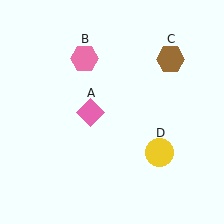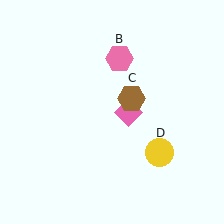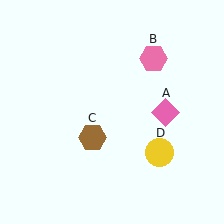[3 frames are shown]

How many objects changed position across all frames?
3 objects changed position: pink diamond (object A), pink hexagon (object B), brown hexagon (object C).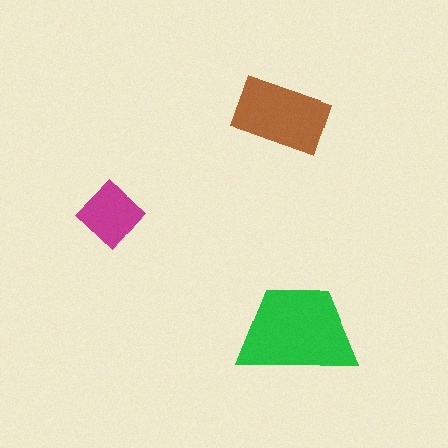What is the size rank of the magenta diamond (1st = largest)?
3rd.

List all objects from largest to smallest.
The green trapezoid, the brown rectangle, the magenta diamond.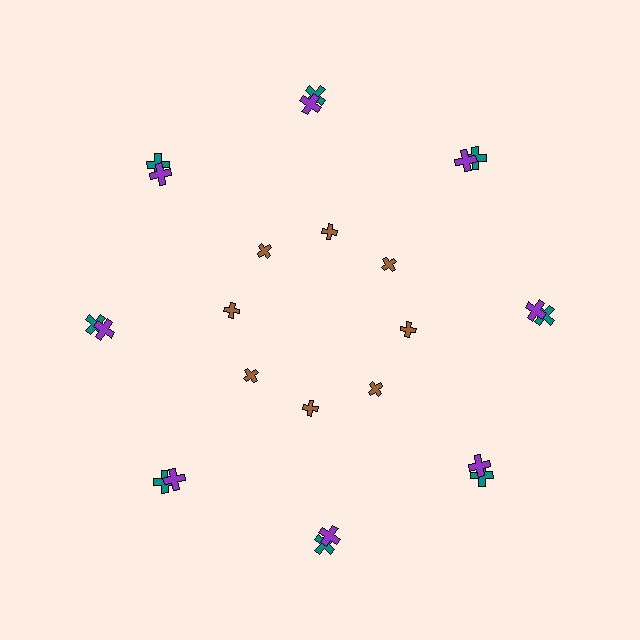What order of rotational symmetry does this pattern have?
This pattern has 8-fold rotational symmetry.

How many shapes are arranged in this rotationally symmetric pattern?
There are 24 shapes, arranged in 8 groups of 3.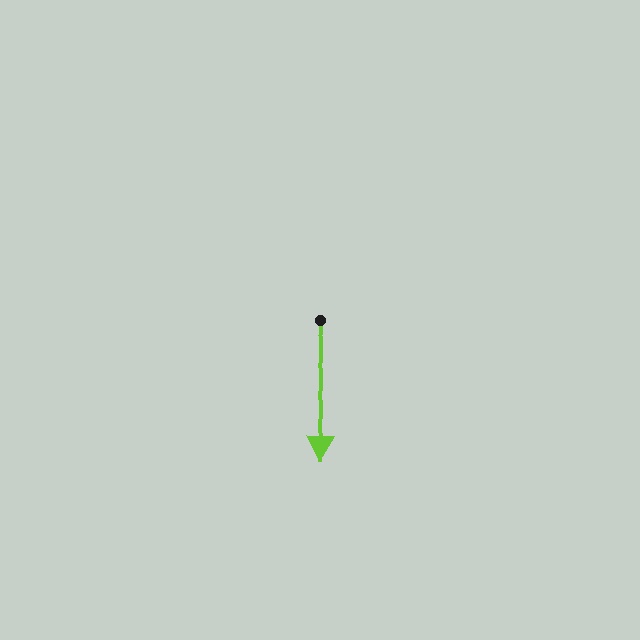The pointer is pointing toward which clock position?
Roughly 6 o'clock.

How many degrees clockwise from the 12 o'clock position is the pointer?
Approximately 182 degrees.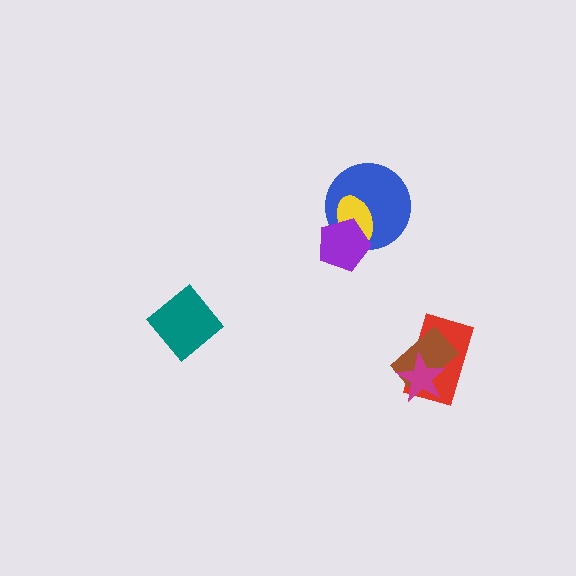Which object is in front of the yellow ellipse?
The purple pentagon is in front of the yellow ellipse.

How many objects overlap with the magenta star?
2 objects overlap with the magenta star.